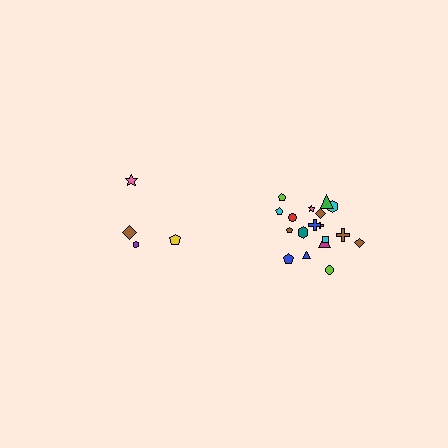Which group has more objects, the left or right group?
The right group.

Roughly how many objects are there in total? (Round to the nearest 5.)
Roughly 20 objects in total.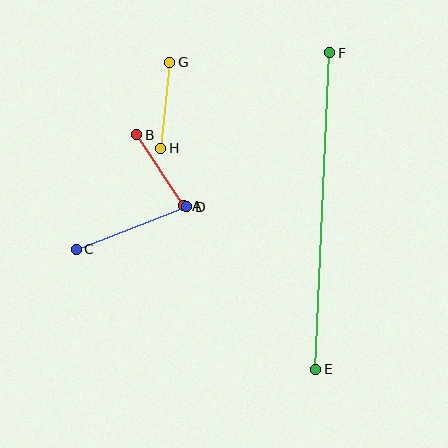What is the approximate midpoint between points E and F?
The midpoint is at approximately (323, 211) pixels.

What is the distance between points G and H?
The distance is approximately 86 pixels.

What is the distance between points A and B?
The distance is approximately 85 pixels.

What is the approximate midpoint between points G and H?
The midpoint is at approximately (165, 105) pixels.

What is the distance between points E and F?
The distance is approximately 317 pixels.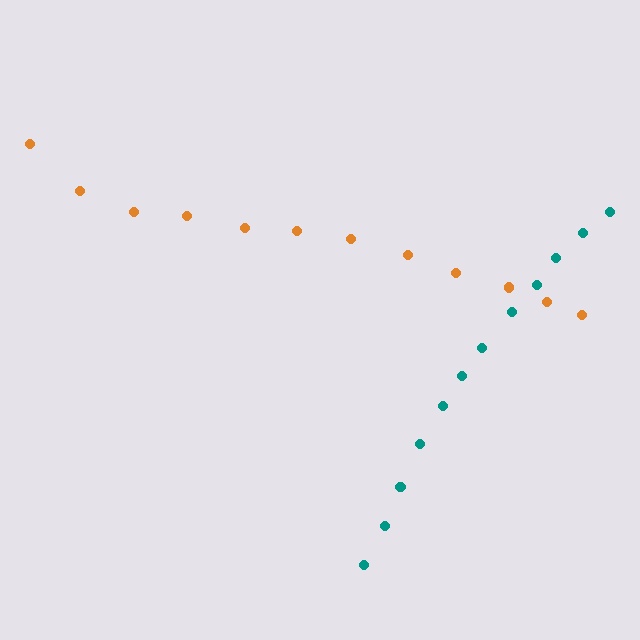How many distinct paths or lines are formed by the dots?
There are 2 distinct paths.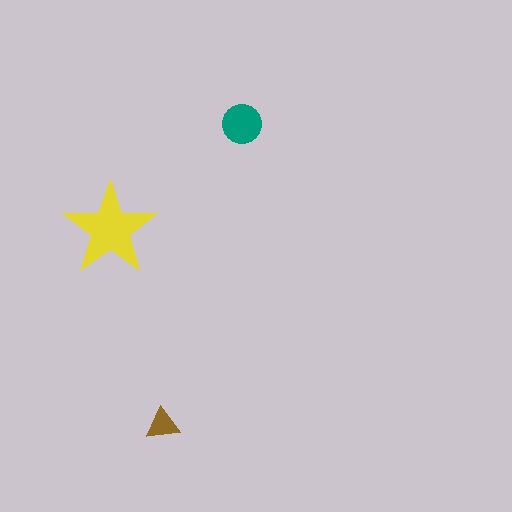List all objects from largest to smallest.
The yellow star, the teal circle, the brown triangle.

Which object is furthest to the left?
The yellow star is leftmost.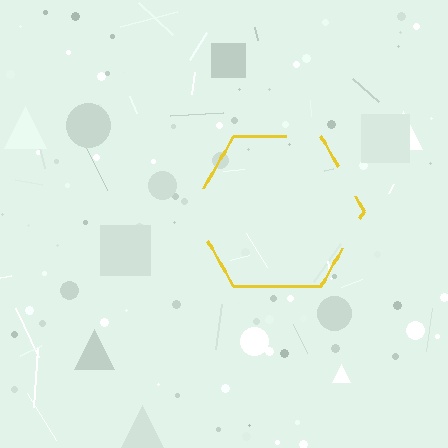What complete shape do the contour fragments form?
The contour fragments form a hexagon.